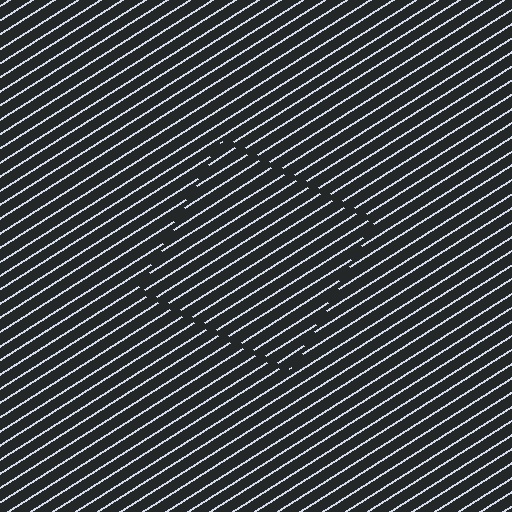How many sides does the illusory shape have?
4 sides — the line-ends trace a square.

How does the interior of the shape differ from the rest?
The interior of the shape contains the same grating, shifted by half a period — the contour is defined by the phase discontinuity where line-ends from the inner and outer gratings abut.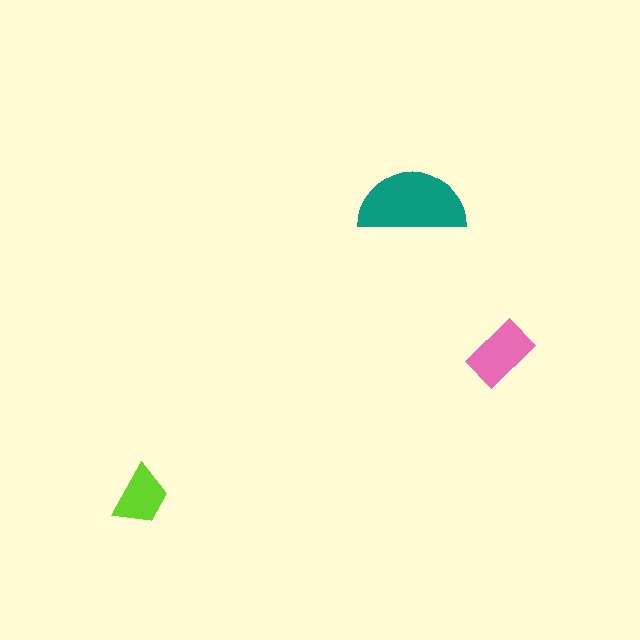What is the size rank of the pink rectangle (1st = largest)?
2nd.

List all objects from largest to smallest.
The teal semicircle, the pink rectangle, the lime trapezoid.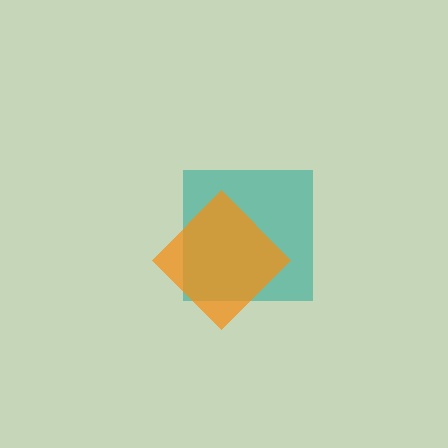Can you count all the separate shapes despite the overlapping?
Yes, there are 2 separate shapes.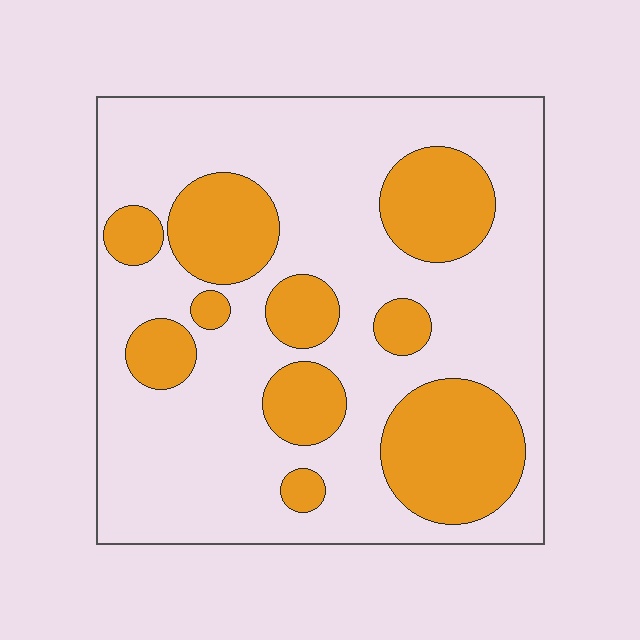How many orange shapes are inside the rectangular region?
10.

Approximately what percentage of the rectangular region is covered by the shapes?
Approximately 30%.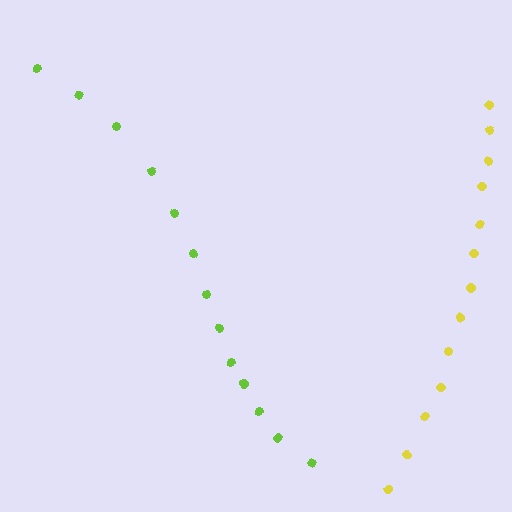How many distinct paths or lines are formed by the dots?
There are 2 distinct paths.